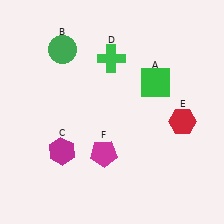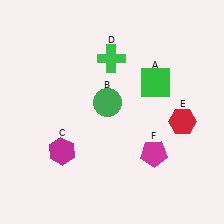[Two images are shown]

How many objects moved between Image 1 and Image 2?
2 objects moved between the two images.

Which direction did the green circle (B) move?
The green circle (B) moved down.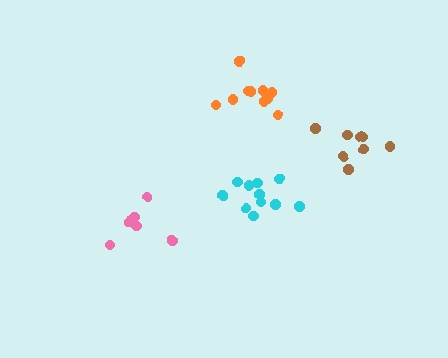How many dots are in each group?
Group 1: 7 dots, Group 2: 8 dots, Group 3: 10 dots, Group 4: 11 dots (36 total).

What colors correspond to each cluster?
The clusters are colored: pink, brown, orange, cyan.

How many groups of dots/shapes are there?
There are 4 groups.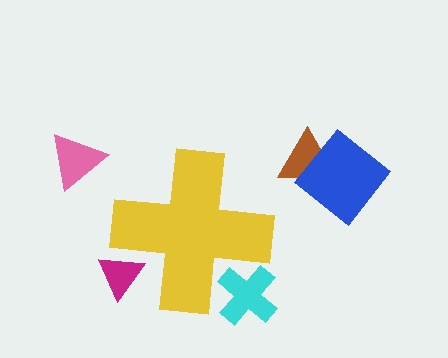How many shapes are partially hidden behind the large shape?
2 shapes are partially hidden.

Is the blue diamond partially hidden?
No, the blue diamond is fully visible.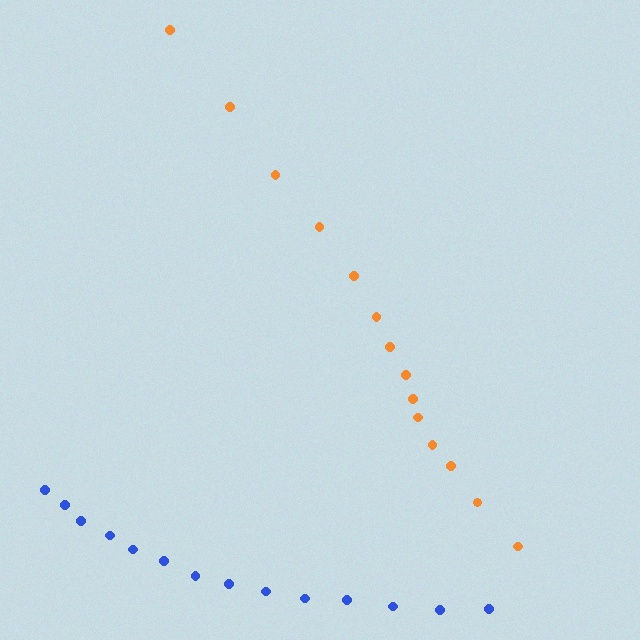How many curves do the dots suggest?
There are 2 distinct paths.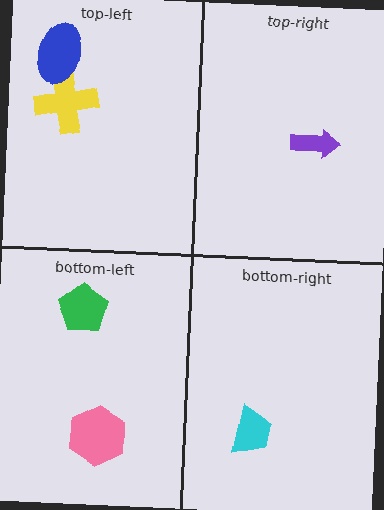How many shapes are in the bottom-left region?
2.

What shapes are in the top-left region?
The yellow cross, the blue ellipse.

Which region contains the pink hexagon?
The bottom-left region.